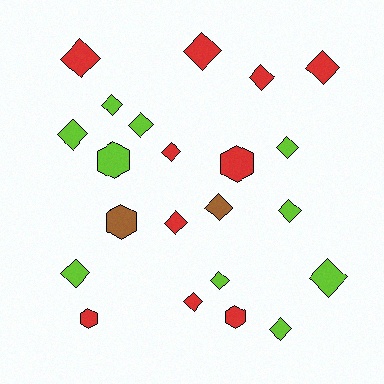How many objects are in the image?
There are 22 objects.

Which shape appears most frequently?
Diamond, with 17 objects.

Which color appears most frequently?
Red, with 10 objects.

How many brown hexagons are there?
There is 1 brown hexagon.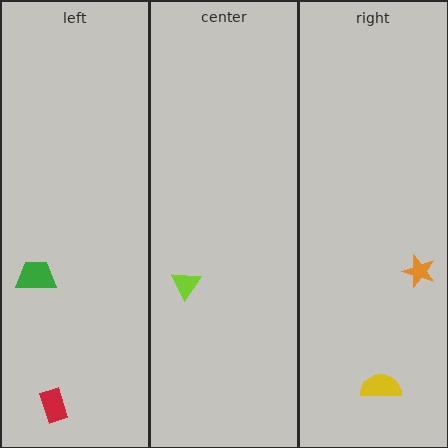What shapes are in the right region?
The yellow semicircle, the orange star.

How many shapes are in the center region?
1.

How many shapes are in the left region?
2.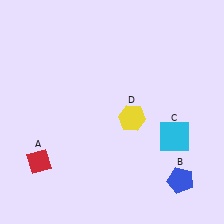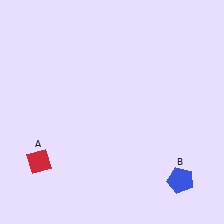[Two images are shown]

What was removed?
The yellow hexagon (D), the cyan square (C) were removed in Image 2.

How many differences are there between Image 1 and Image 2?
There are 2 differences between the two images.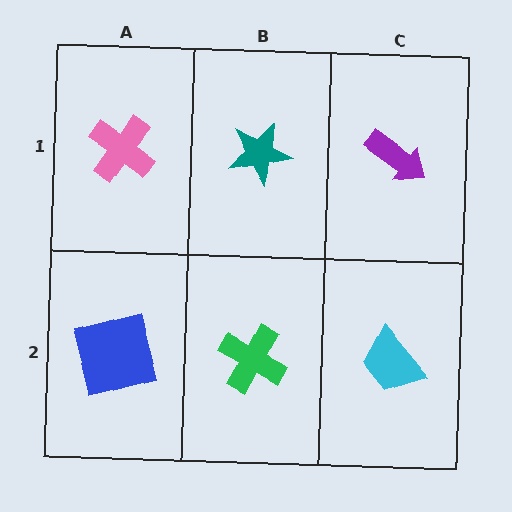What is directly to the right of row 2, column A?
A green cross.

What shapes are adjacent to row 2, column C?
A purple arrow (row 1, column C), a green cross (row 2, column B).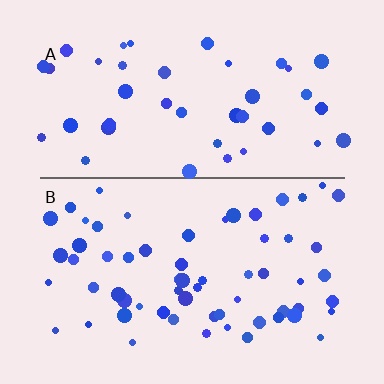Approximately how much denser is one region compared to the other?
Approximately 1.5× — region B over region A.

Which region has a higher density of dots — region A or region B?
B (the bottom).